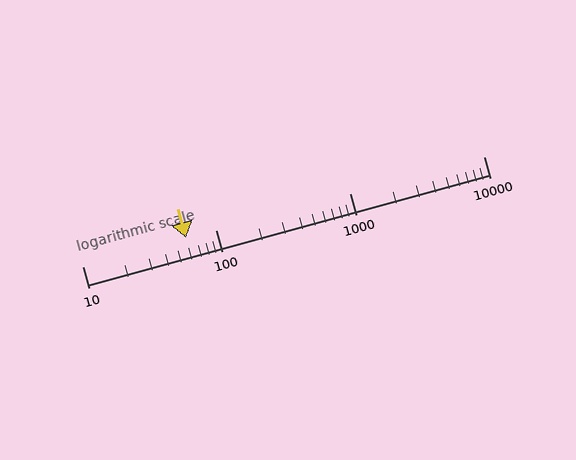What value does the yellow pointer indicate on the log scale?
The pointer indicates approximately 60.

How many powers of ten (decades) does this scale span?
The scale spans 3 decades, from 10 to 10000.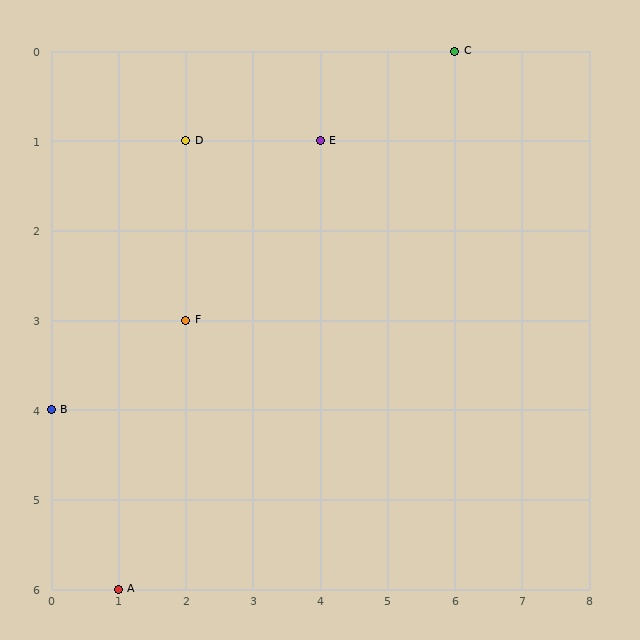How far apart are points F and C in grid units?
Points F and C are 4 columns and 3 rows apart (about 5.0 grid units diagonally).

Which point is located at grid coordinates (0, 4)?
Point B is at (0, 4).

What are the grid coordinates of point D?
Point D is at grid coordinates (2, 1).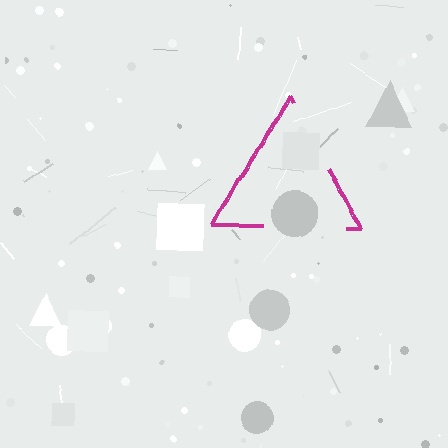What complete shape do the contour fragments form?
The contour fragments form a triangle.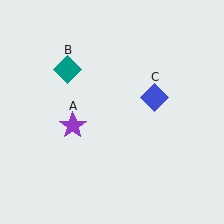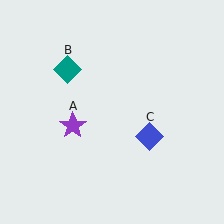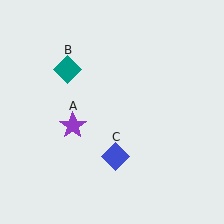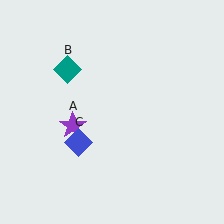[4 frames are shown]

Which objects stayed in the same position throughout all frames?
Purple star (object A) and teal diamond (object B) remained stationary.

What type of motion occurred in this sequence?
The blue diamond (object C) rotated clockwise around the center of the scene.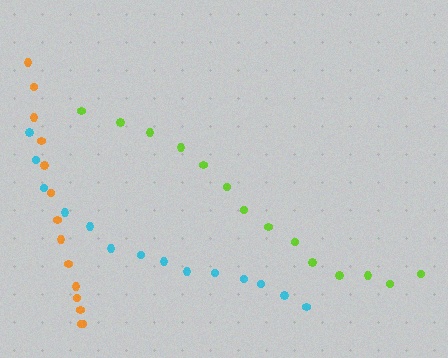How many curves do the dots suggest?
There are 3 distinct paths.